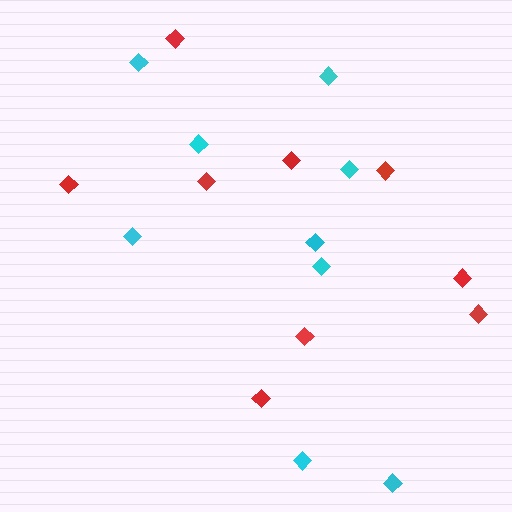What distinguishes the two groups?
There are 2 groups: one group of red diamonds (9) and one group of cyan diamonds (9).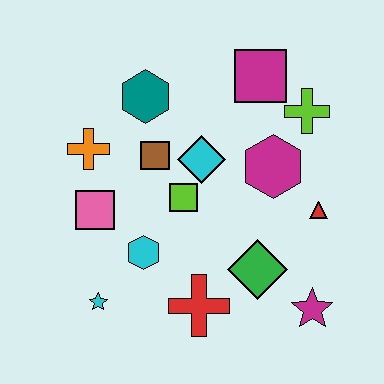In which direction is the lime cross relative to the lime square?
The lime cross is to the right of the lime square.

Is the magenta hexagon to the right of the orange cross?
Yes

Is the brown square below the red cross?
No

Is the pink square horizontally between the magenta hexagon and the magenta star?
No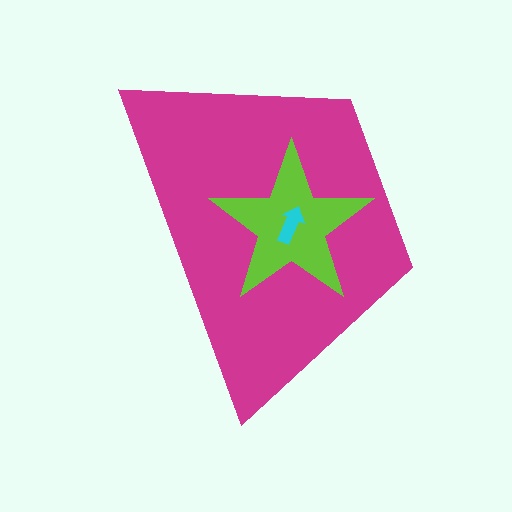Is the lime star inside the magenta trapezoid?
Yes.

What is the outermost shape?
The magenta trapezoid.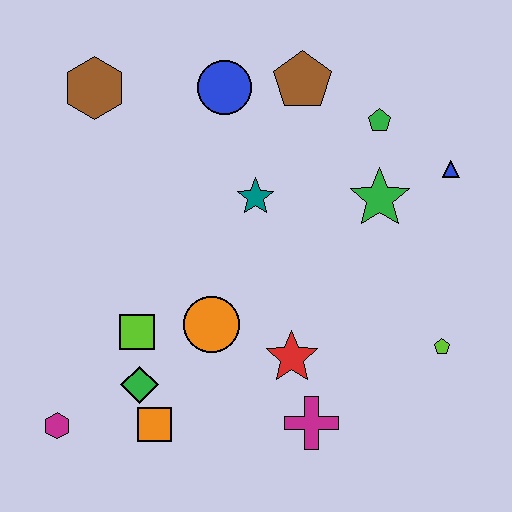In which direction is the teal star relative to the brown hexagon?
The teal star is to the right of the brown hexagon.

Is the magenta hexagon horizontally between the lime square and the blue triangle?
No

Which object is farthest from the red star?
The brown hexagon is farthest from the red star.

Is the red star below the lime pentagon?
Yes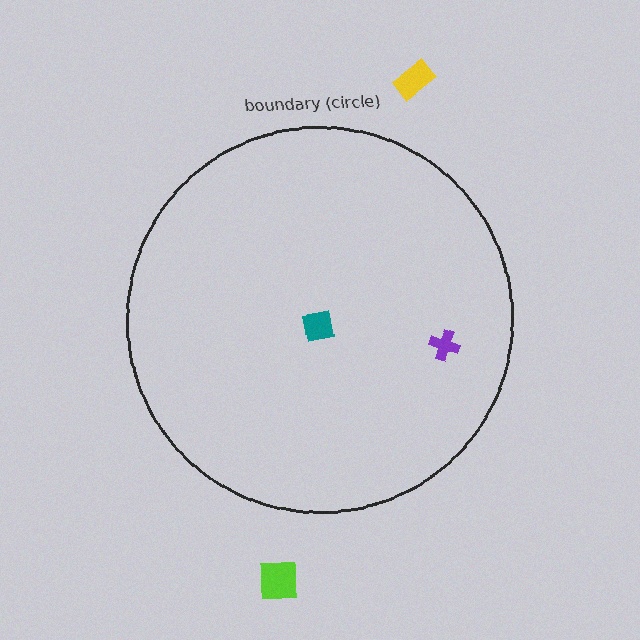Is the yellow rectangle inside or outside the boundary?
Outside.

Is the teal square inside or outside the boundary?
Inside.